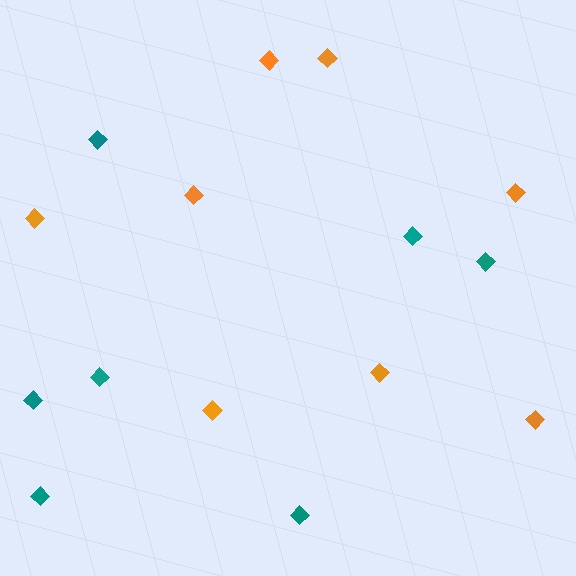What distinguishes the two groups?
There are 2 groups: one group of teal diamonds (7) and one group of orange diamonds (8).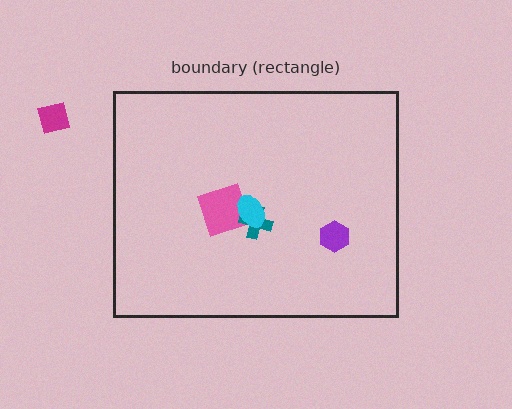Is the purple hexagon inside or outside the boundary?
Inside.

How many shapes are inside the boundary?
4 inside, 1 outside.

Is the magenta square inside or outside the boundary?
Outside.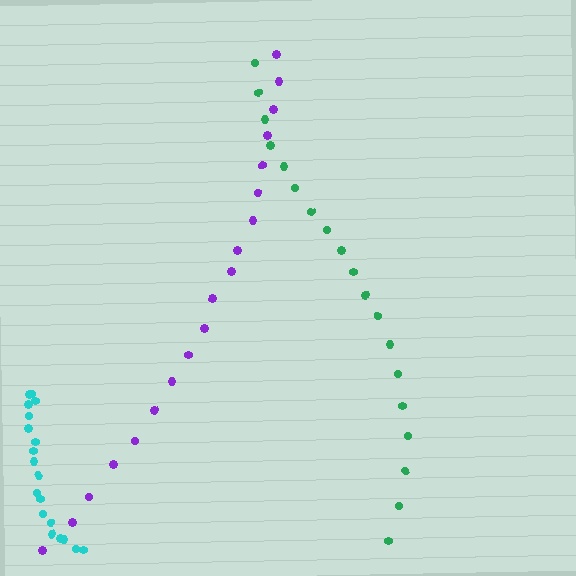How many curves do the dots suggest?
There are 3 distinct paths.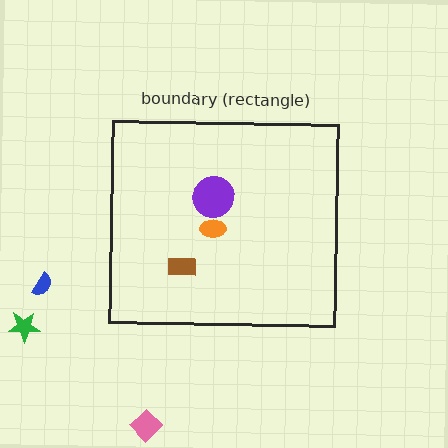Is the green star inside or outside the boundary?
Outside.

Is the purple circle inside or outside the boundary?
Inside.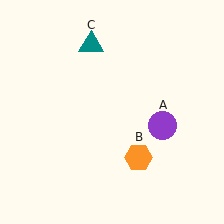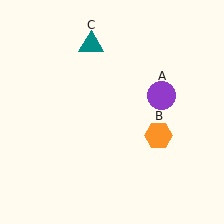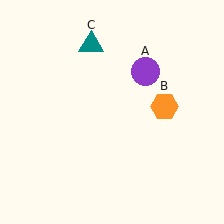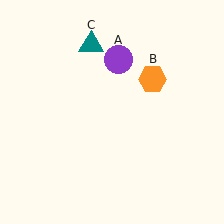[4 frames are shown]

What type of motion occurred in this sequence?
The purple circle (object A), orange hexagon (object B) rotated counterclockwise around the center of the scene.